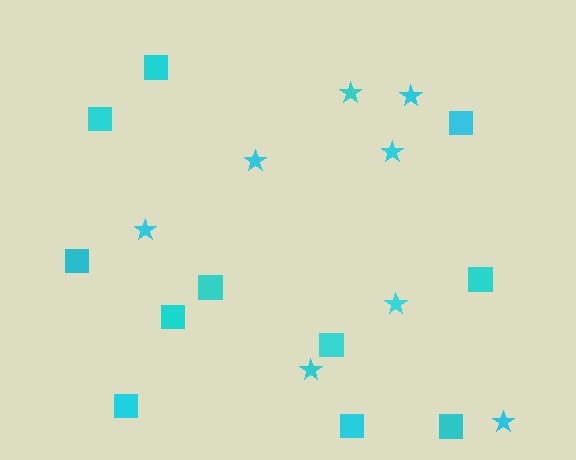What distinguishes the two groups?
There are 2 groups: one group of stars (8) and one group of squares (11).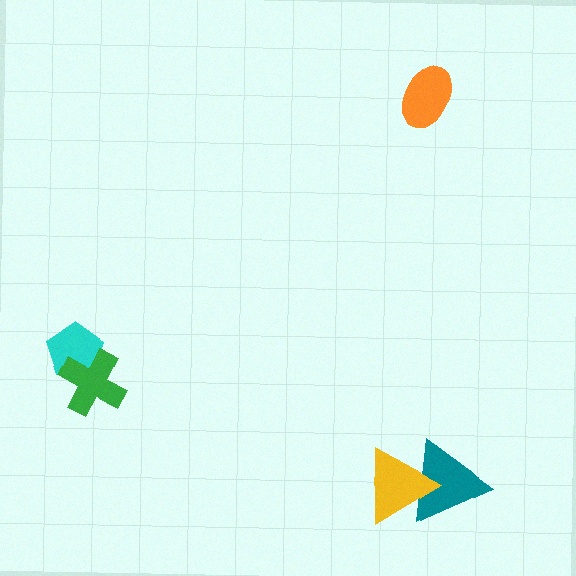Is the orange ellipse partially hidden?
No, no other shape covers it.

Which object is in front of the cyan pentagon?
The green cross is in front of the cyan pentagon.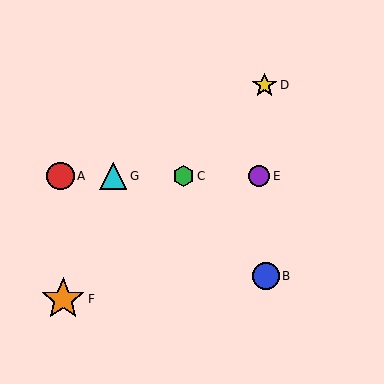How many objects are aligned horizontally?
4 objects (A, C, E, G) are aligned horizontally.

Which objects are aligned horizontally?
Objects A, C, E, G are aligned horizontally.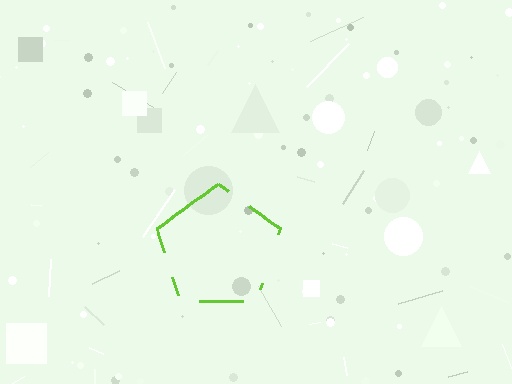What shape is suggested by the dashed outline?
The dashed outline suggests a pentagon.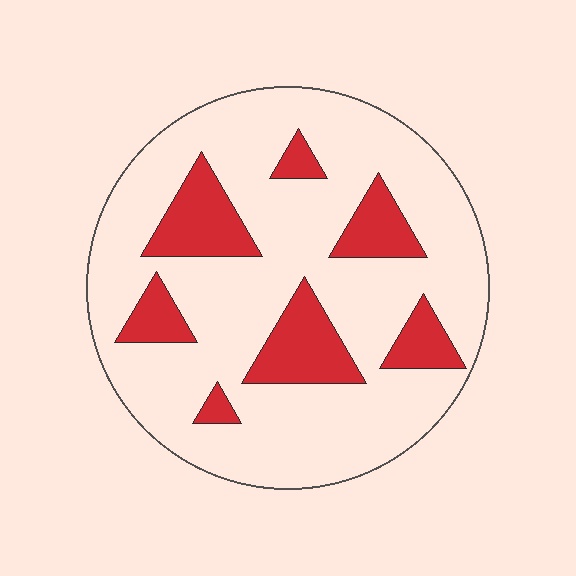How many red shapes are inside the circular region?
7.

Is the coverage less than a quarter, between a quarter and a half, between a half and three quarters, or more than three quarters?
Less than a quarter.